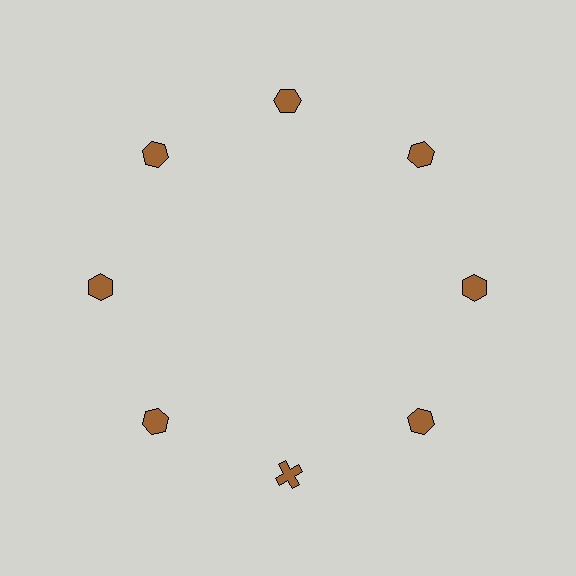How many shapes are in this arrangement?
There are 8 shapes arranged in a ring pattern.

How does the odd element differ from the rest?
It has a different shape: cross instead of hexagon.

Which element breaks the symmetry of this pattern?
The brown cross at roughly the 6 o'clock position breaks the symmetry. All other shapes are brown hexagons.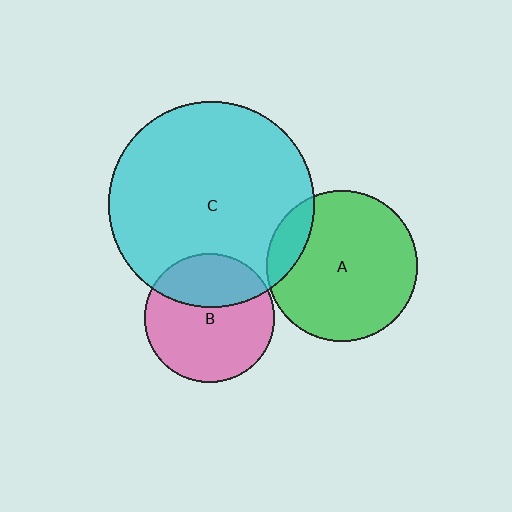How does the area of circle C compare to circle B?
Approximately 2.5 times.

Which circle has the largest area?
Circle C (cyan).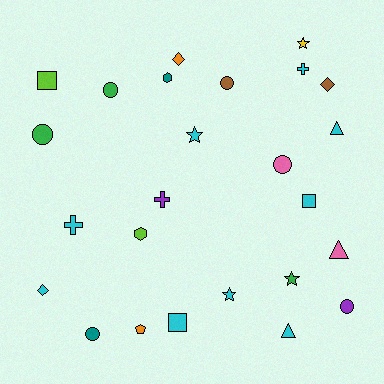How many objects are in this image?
There are 25 objects.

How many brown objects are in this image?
There are 2 brown objects.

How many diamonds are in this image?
There are 3 diamonds.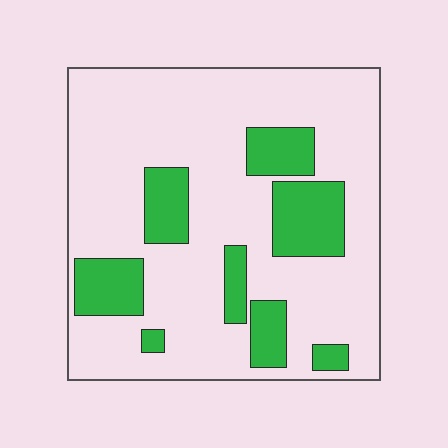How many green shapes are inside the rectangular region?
8.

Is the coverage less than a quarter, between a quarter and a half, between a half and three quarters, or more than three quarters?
Less than a quarter.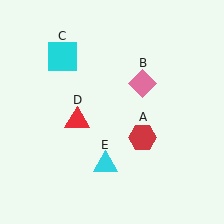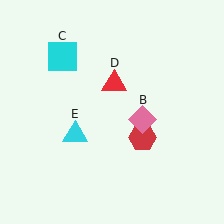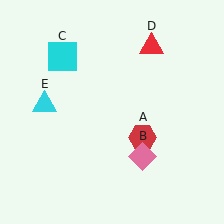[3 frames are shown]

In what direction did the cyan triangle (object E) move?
The cyan triangle (object E) moved up and to the left.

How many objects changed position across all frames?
3 objects changed position: pink diamond (object B), red triangle (object D), cyan triangle (object E).